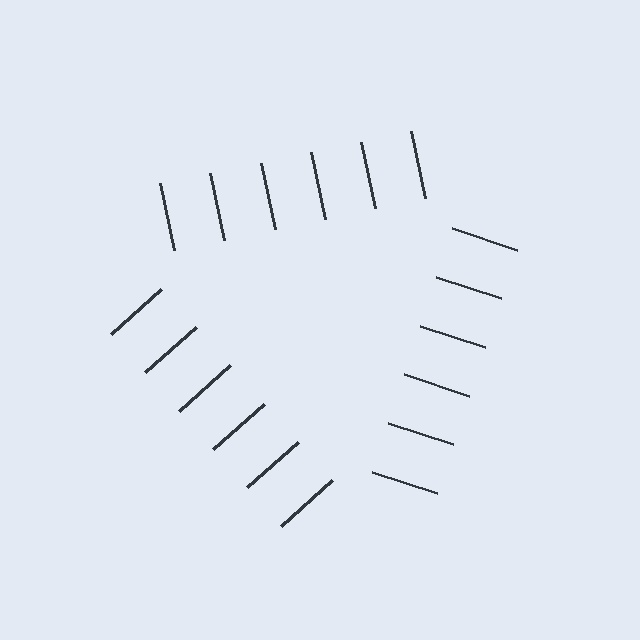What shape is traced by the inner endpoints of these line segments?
An illusory triangle — the line segments terminate on its edges but no continuous stroke is drawn.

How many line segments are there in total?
18 — 6 along each of the 3 edges.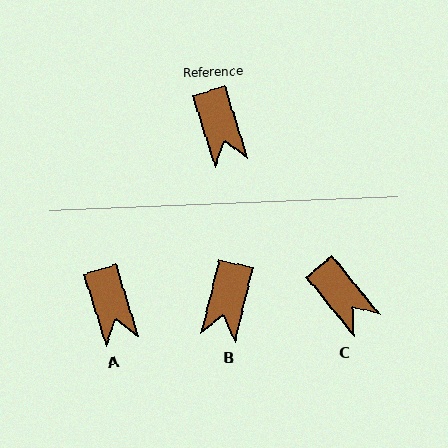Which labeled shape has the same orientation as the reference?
A.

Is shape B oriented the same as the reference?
No, it is off by about 31 degrees.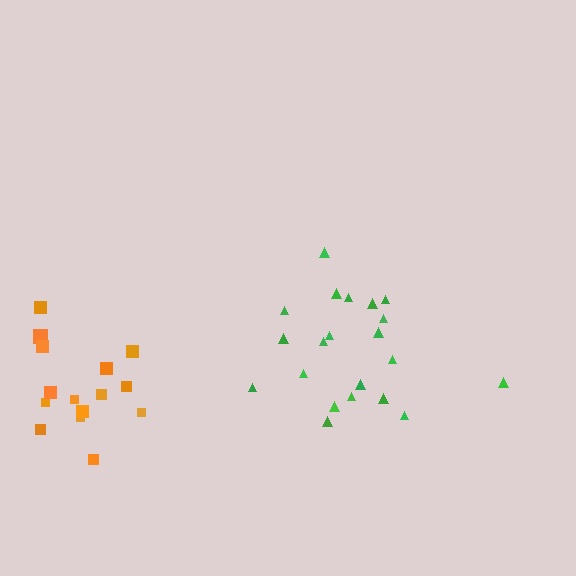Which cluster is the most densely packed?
Orange.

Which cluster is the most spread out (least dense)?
Green.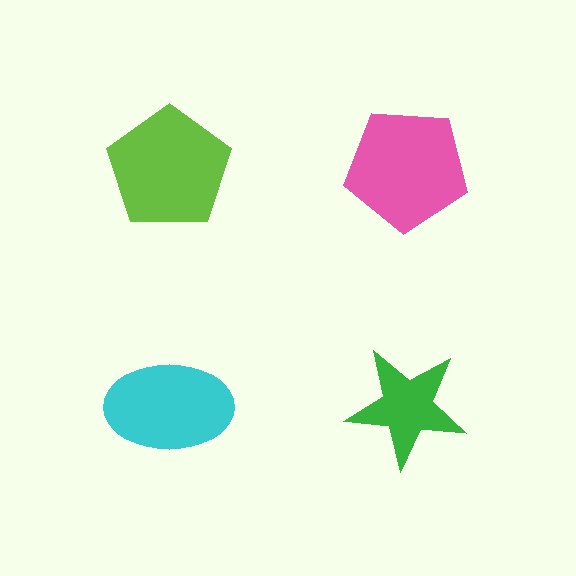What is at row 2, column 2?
A green star.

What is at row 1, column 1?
A lime pentagon.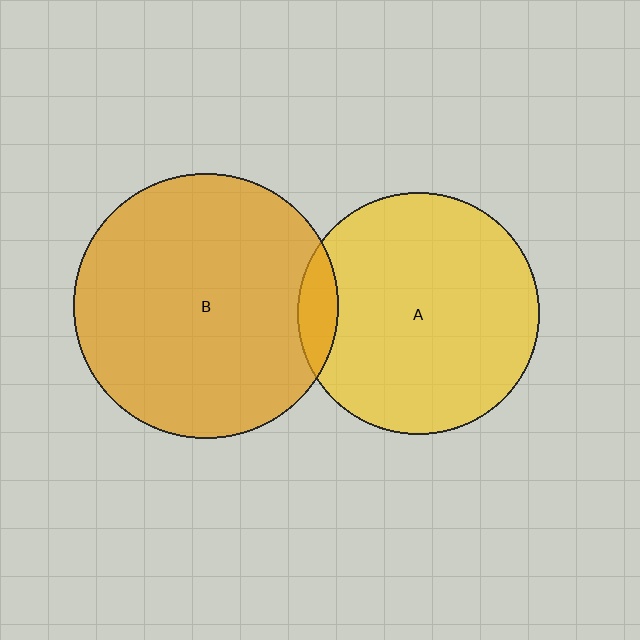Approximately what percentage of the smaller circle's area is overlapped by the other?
Approximately 10%.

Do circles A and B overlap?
Yes.